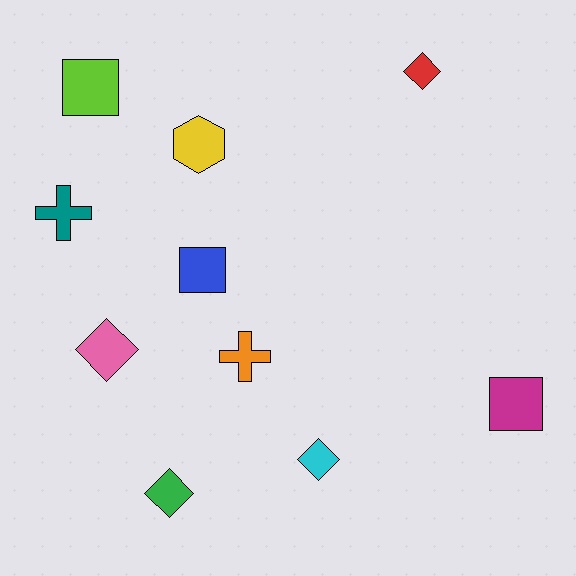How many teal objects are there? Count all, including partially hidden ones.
There is 1 teal object.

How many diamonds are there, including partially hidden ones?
There are 4 diamonds.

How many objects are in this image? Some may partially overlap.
There are 10 objects.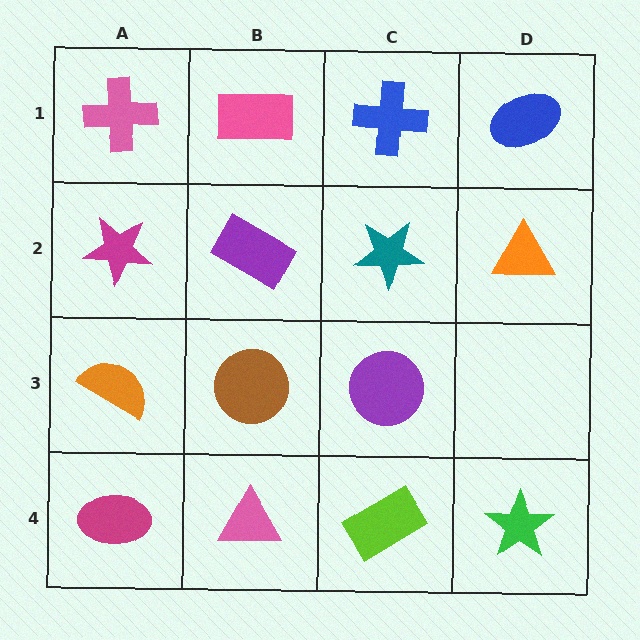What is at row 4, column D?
A green star.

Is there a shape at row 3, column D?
No, that cell is empty.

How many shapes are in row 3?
3 shapes.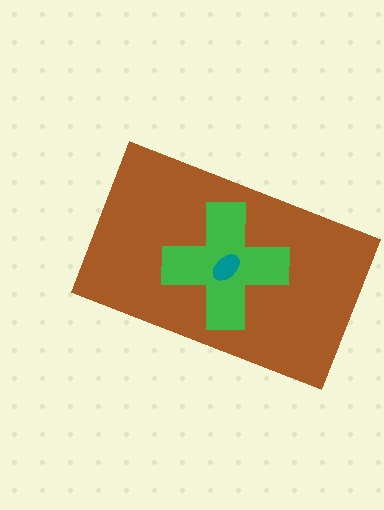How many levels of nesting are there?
3.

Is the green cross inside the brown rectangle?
Yes.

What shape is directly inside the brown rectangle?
The green cross.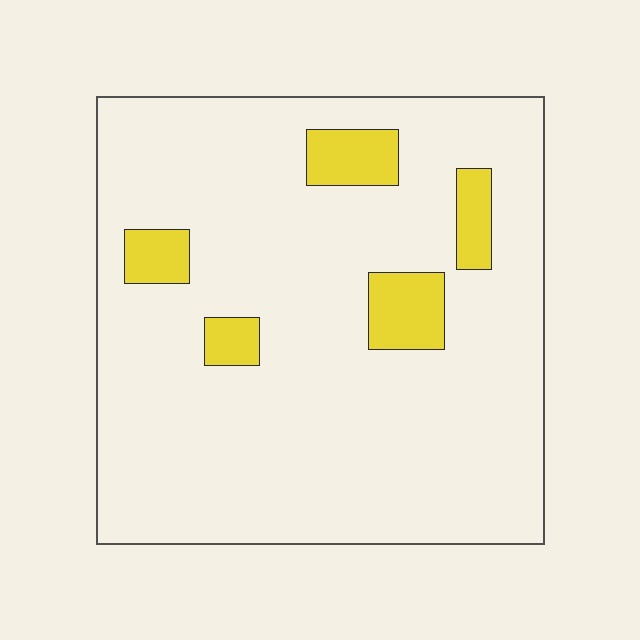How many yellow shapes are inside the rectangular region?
5.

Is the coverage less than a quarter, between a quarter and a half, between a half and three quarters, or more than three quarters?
Less than a quarter.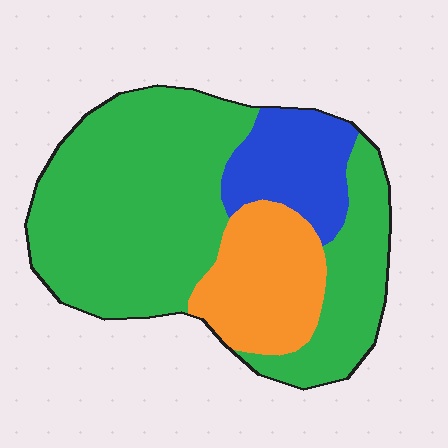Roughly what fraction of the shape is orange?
Orange covers roughly 20% of the shape.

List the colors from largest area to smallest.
From largest to smallest: green, orange, blue.